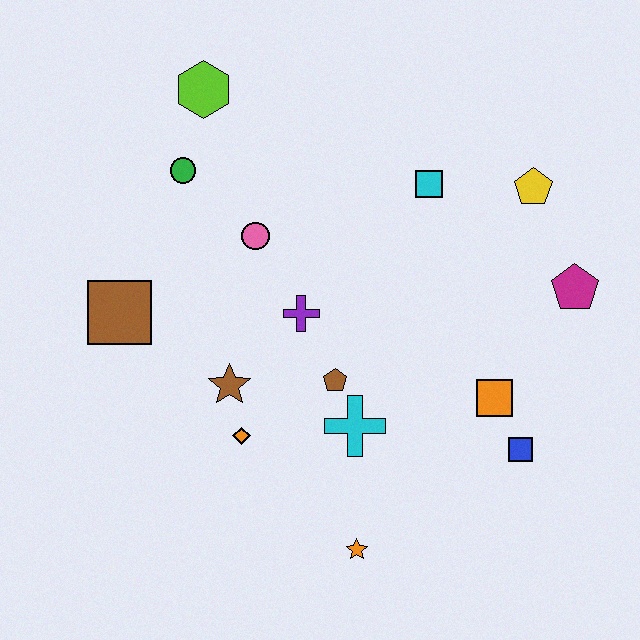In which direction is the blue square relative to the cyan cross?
The blue square is to the right of the cyan cross.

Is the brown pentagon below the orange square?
No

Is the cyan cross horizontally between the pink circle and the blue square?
Yes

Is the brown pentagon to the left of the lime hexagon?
No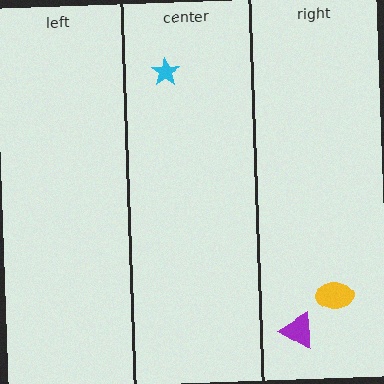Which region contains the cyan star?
The center region.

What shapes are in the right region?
The purple triangle, the yellow ellipse.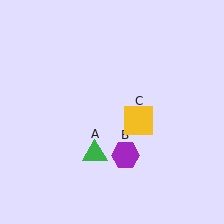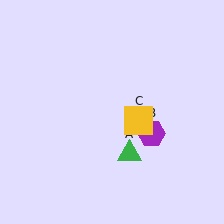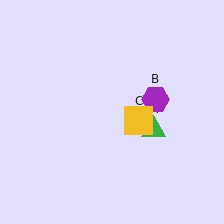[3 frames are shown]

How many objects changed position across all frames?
2 objects changed position: green triangle (object A), purple hexagon (object B).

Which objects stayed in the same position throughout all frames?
Yellow square (object C) remained stationary.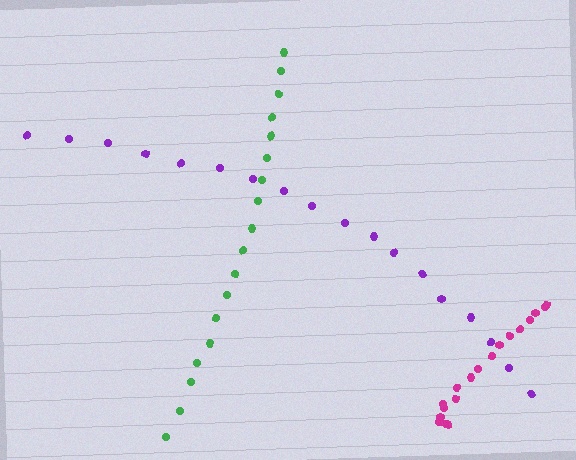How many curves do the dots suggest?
There are 3 distinct paths.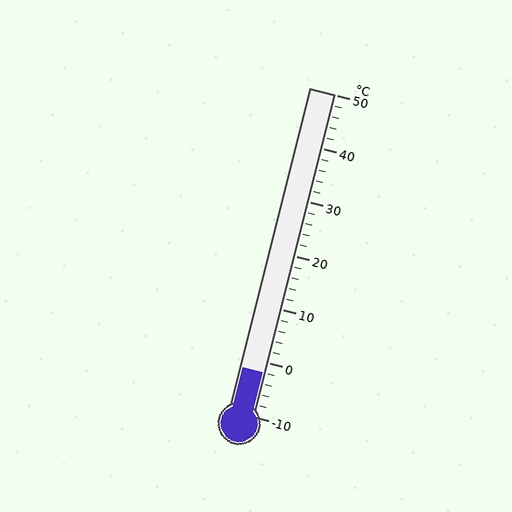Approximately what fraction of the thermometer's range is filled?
The thermometer is filled to approximately 15% of its range.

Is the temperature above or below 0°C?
The temperature is below 0°C.